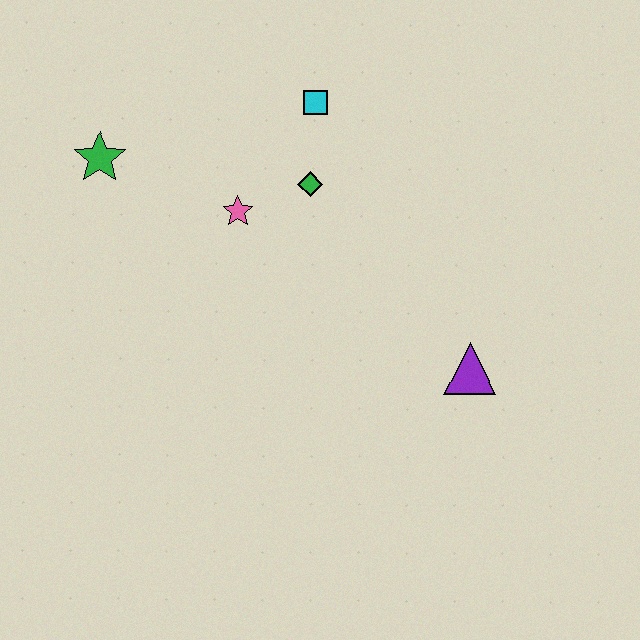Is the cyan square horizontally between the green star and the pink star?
No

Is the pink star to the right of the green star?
Yes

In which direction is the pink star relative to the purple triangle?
The pink star is to the left of the purple triangle.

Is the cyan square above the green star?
Yes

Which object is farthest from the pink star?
The purple triangle is farthest from the pink star.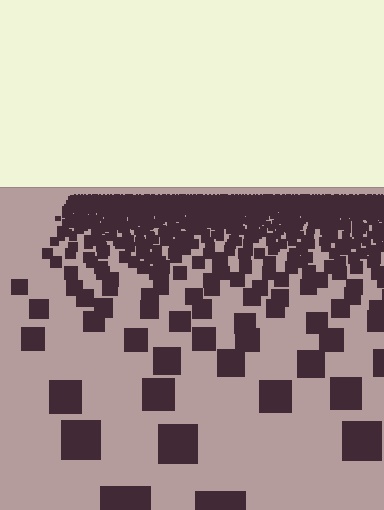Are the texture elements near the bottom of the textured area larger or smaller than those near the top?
Larger. Near the bottom, elements are closer to the viewer and appear at a bigger on-screen size.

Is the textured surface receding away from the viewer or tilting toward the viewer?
The surface is receding away from the viewer. Texture elements get smaller and denser toward the top.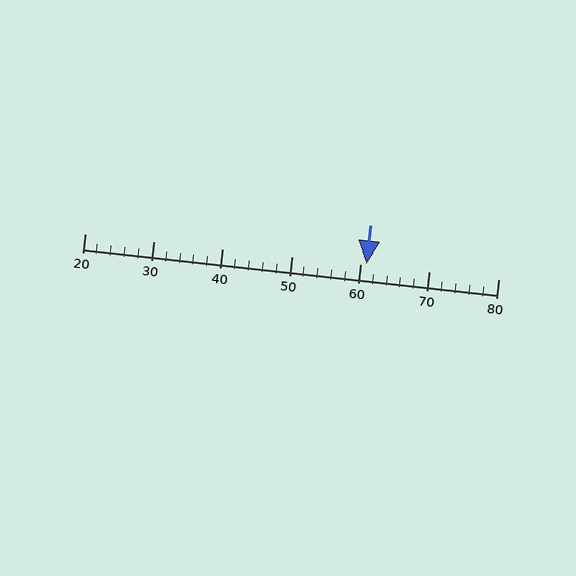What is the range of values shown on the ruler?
The ruler shows values from 20 to 80.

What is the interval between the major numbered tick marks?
The major tick marks are spaced 10 units apart.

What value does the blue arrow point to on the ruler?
The blue arrow points to approximately 61.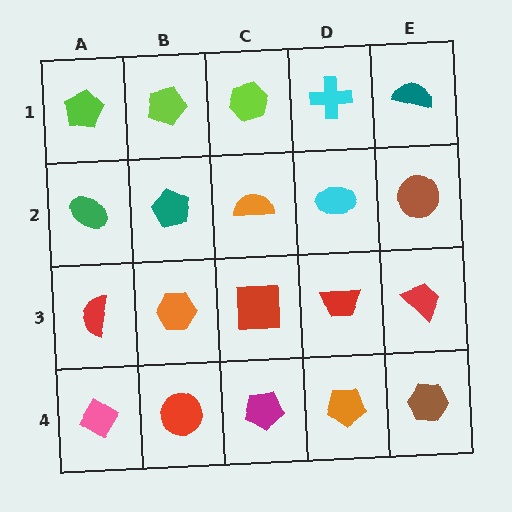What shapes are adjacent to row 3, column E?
A brown circle (row 2, column E), a brown hexagon (row 4, column E), a red trapezoid (row 3, column D).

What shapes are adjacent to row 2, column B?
A lime pentagon (row 1, column B), an orange hexagon (row 3, column B), a green ellipse (row 2, column A), an orange semicircle (row 2, column C).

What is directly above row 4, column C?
A red square.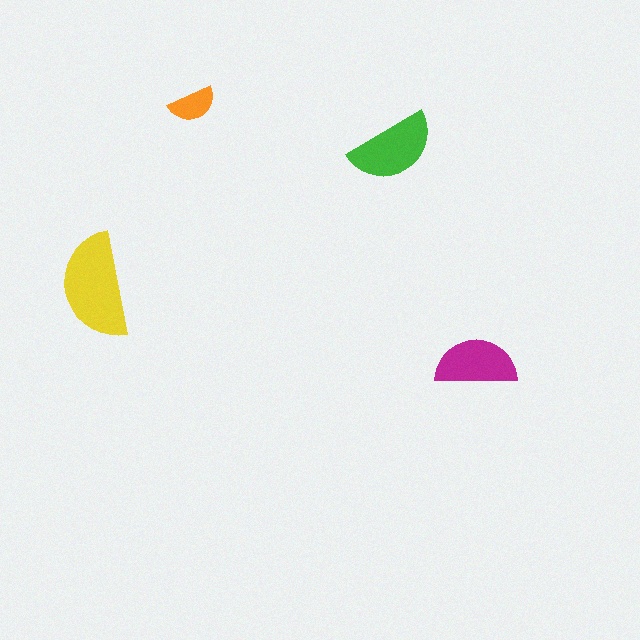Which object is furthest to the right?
The magenta semicircle is rightmost.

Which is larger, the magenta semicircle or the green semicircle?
The green one.